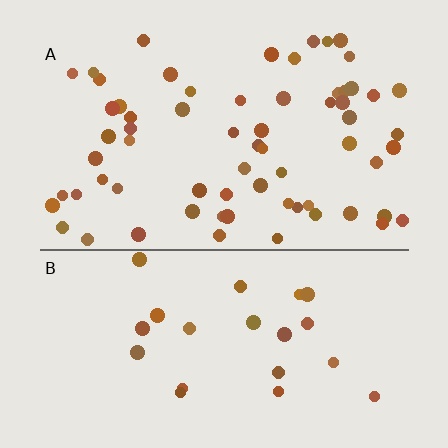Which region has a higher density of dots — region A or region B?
A (the top).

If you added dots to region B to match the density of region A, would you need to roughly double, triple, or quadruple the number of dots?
Approximately triple.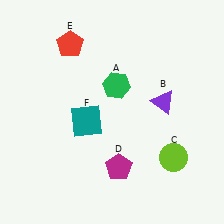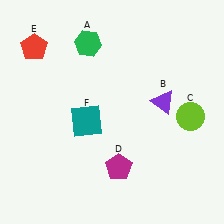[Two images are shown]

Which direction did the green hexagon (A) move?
The green hexagon (A) moved up.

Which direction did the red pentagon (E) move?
The red pentagon (E) moved left.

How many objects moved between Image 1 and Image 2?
3 objects moved between the two images.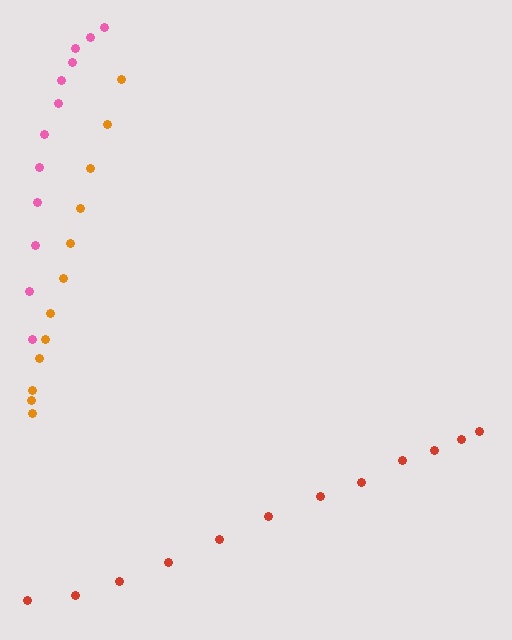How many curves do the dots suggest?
There are 3 distinct paths.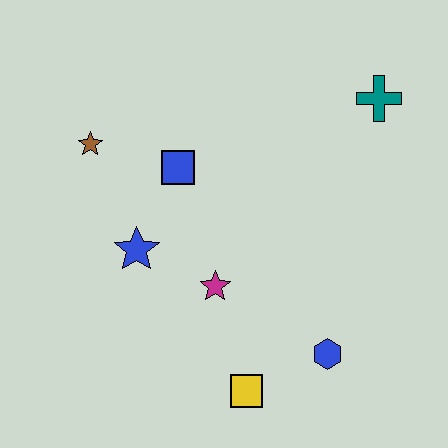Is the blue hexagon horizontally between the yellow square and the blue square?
No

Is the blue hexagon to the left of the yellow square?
No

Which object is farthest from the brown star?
The blue hexagon is farthest from the brown star.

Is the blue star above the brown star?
No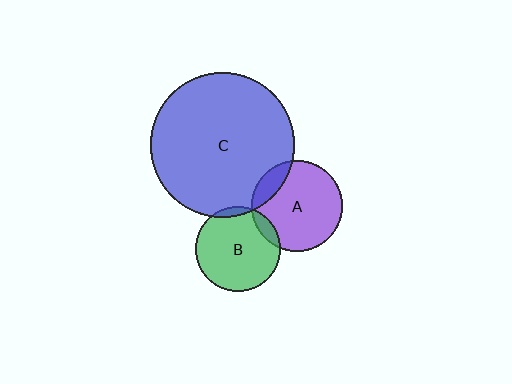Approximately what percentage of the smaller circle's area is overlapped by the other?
Approximately 5%.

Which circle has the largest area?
Circle C (blue).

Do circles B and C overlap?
Yes.